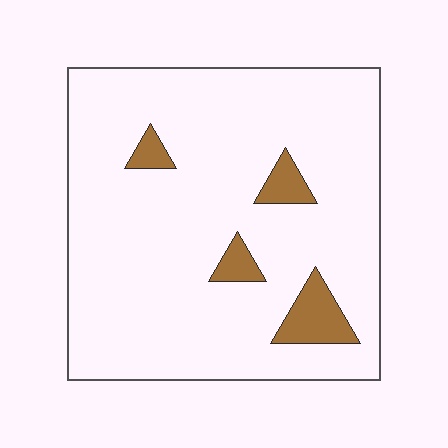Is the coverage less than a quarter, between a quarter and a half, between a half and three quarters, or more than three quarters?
Less than a quarter.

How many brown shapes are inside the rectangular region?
4.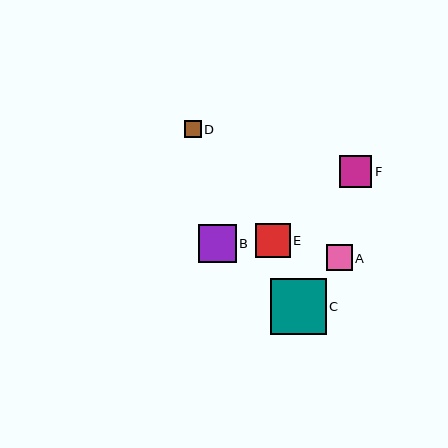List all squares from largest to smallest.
From largest to smallest: C, B, E, F, A, D.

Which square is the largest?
Square C is the largest with a size of approximately 56 pixels.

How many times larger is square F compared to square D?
Square F is approximately 1.9 times the size of square D.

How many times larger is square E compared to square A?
Square E is approximately 1.3 times the size of square A.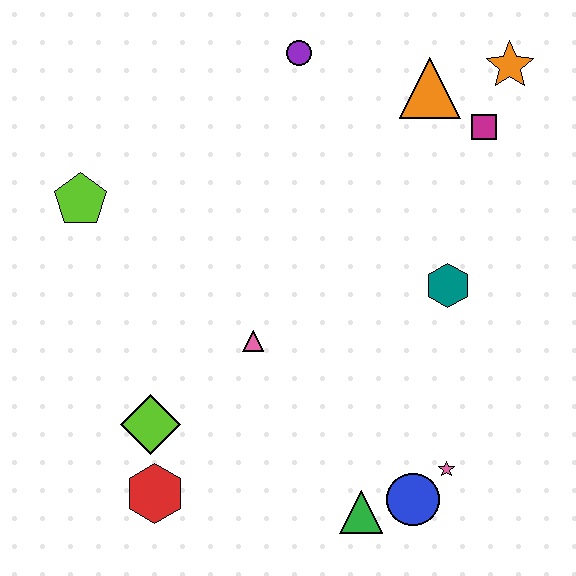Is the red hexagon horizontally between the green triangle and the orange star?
No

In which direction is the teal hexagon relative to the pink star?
The teal hexagon is above the pink star.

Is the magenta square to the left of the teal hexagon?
No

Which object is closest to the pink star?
The blue circle is closest to the pink star.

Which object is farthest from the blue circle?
The purple circle is farthest from the blue circle.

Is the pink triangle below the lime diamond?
No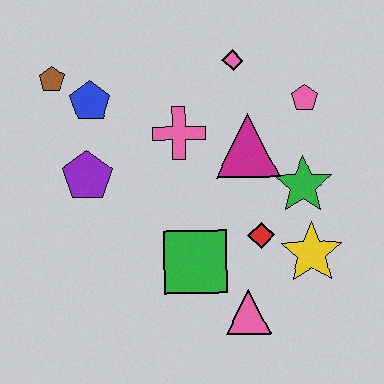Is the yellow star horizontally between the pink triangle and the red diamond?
No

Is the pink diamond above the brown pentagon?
Yes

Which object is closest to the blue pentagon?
The brown pentagon is closest to the blue pentagon.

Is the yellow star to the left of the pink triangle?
No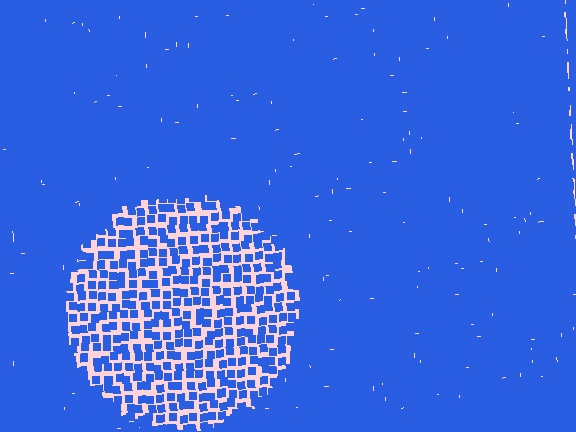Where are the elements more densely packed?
The elements are more densely packed outside the circle boundary.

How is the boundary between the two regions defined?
The boundary is defined by a change in element density (approximately 2.9x ratio). All elements are the same color, size, and shape.